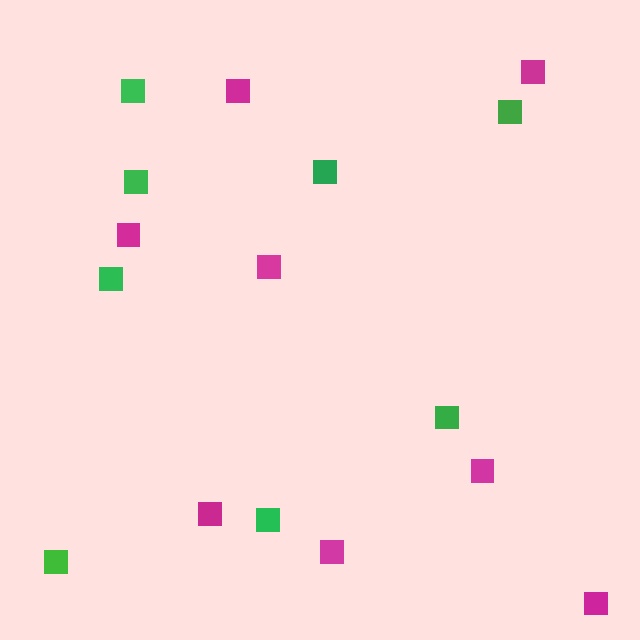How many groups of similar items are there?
There are 2 groups: one group of green squares (8) and one group of magenta squares (8).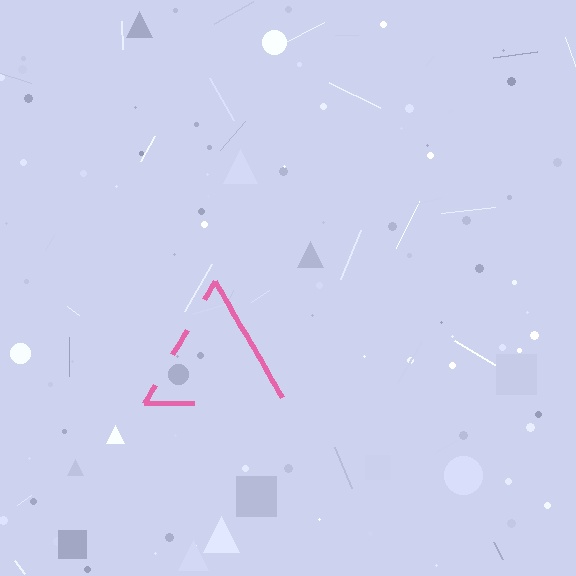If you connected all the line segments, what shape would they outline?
They would outline a triangle.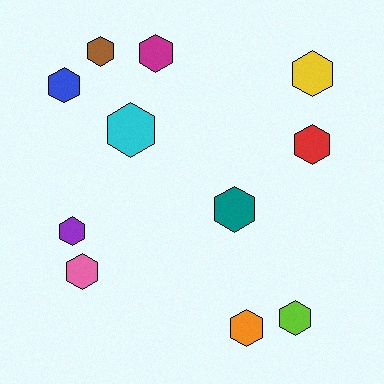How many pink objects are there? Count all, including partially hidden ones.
There is 1 pink object.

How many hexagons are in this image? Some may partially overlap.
There are 11 hexagons.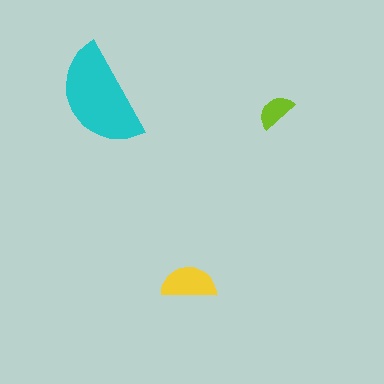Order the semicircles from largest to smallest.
the cyan one, the yellow one, the lime one.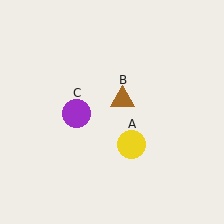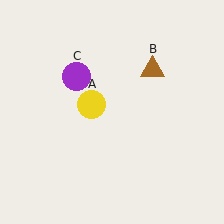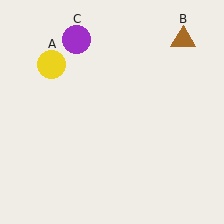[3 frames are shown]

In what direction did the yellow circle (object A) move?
The yellow circle (object A) moved up and to the left.